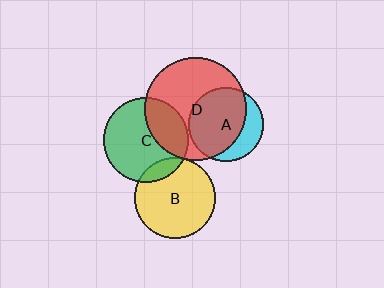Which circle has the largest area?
Circle D (red).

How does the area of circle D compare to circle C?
Approximately 1.5 times.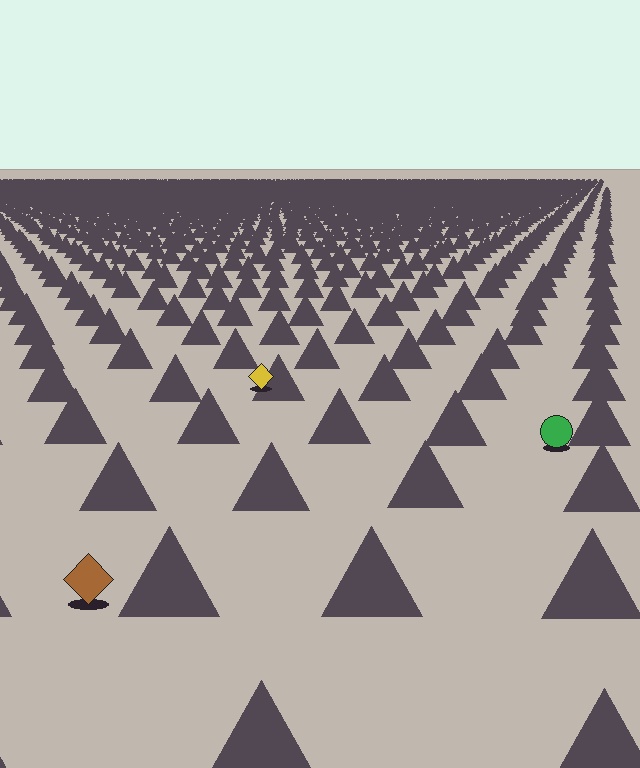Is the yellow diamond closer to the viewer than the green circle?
No. The green circle is closer — you can tell from the texture gradient: the ground texture is coarser near it.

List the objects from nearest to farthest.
From nearest to farthest: the brown diamond, the green circle, the yellow diamond.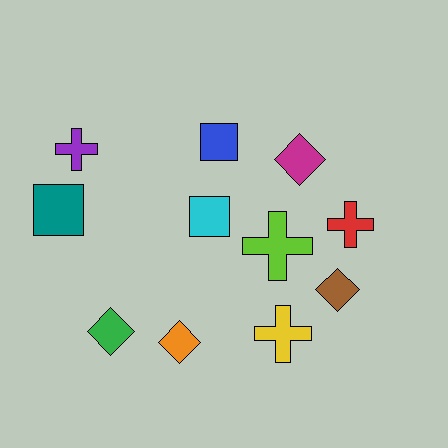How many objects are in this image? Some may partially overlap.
There are 11 objects.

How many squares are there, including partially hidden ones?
There are 3 squares.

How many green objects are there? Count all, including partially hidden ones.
There is 1 green object.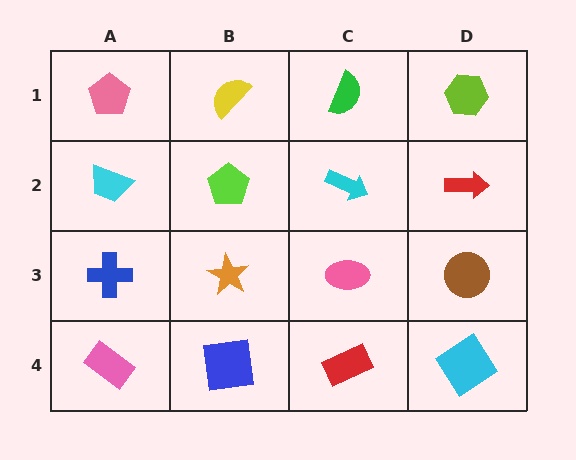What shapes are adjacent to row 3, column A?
A cyan trapezoid (row 2, column A), a pink rectangle (row 4, column A), an orange star (row 3, column B).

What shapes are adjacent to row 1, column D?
A red arrow (row 2, column D), a green semicircle (row 1, column C).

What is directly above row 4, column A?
A blue cross.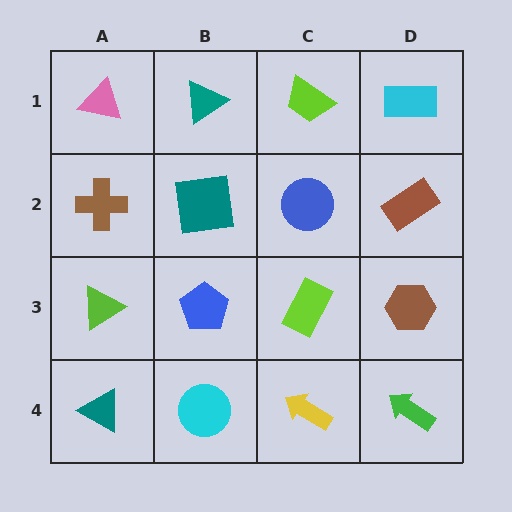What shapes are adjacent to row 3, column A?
A brown cross (row 2, column A), a teal triangle (row 4, column A), a blue pentagon (row 3, column B).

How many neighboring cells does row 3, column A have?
3.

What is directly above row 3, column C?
A blue circle.